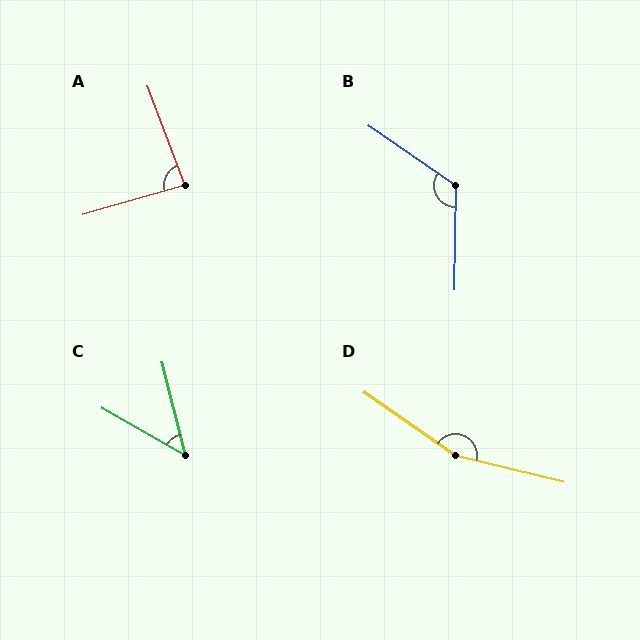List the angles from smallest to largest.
C (46°), A (85°), B (124°), D (159°).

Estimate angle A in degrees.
Approximately 85 degrees.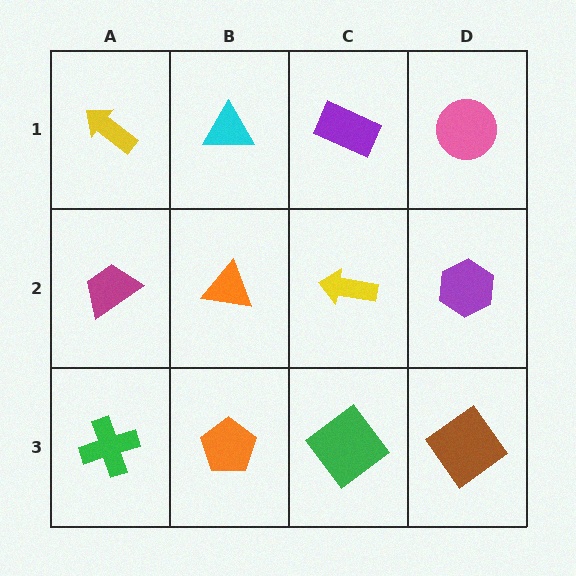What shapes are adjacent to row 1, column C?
A yellow arrow (row 2, column C), a cyan triangle (row 1, column B), a pink circle (row 1, column D).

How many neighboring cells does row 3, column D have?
2.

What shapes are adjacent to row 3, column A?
A magenta trapezoid (row 2, column A), an orange pentagon (row 3, column B).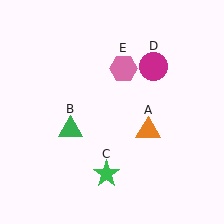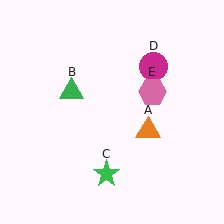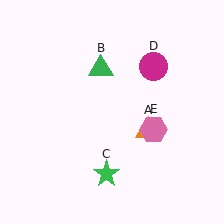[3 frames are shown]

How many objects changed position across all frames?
2 objects changed position: green triangle (object B), pink hexagon (object E).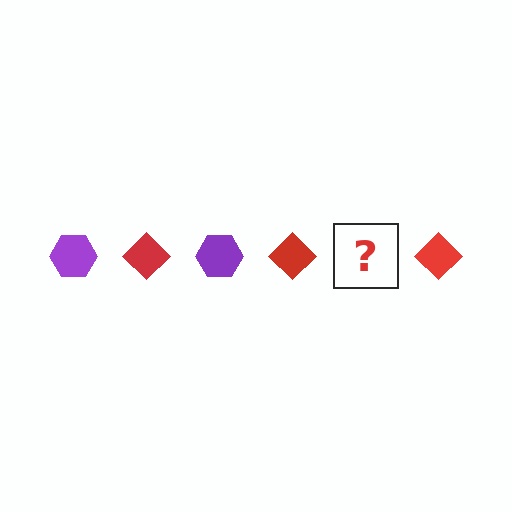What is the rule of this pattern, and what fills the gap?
The rule is that the pattern alternates between purple hexagon and red diamond. The gap should be filled with a purple hexagon.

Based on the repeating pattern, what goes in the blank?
The blank should be a purple hexagon.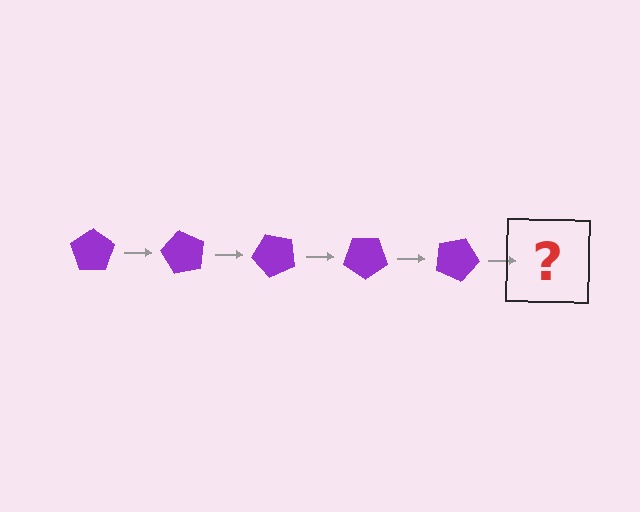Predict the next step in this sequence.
The next step is a purple pentagon rotated 300 degrees.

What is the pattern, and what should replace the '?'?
The pattern is that the pentagon rotates 60 degrees each step. The '?' should be a purple pentagon rotated 300 degrees.